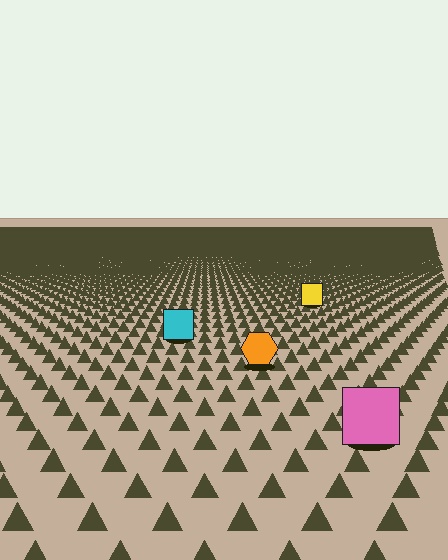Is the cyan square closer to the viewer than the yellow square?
Yes. The cyan square is closer — you can tell from the texture gradient: the ground texture is coarser near it.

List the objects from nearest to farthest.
From nearest to farthest: the pink square, the orange hexagon, the cyan square, the yellow square.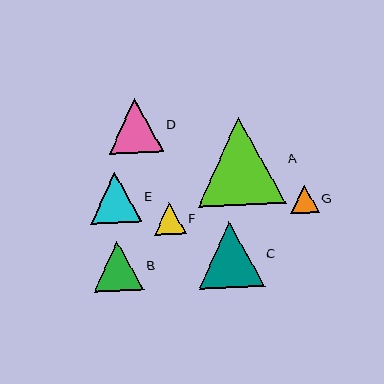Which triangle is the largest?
Triangle A is the largest with a size of approximately 88 pixels.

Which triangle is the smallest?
Triangle G is the smallest with a size of approximately 28 pixels.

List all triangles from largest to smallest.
From largest to smallest: A, C, D, E, B, F, G.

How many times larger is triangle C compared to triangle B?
Triangle C is approximately 1.3 times the size of triangle B.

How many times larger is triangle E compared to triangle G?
Triangle E is approximately 1.8 times the size of triangle G.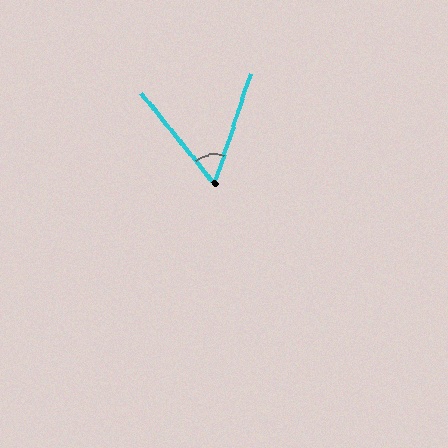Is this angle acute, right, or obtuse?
It is acute.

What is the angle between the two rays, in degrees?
Approximately 57 degrees.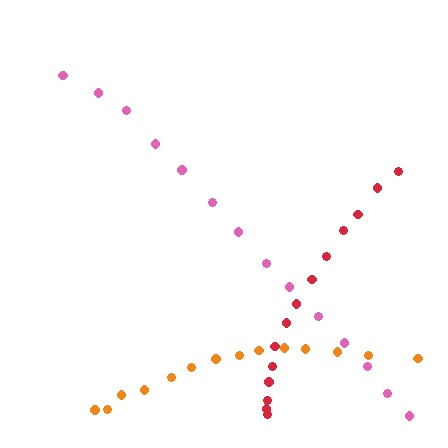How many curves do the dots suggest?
There are 3 distinct paths.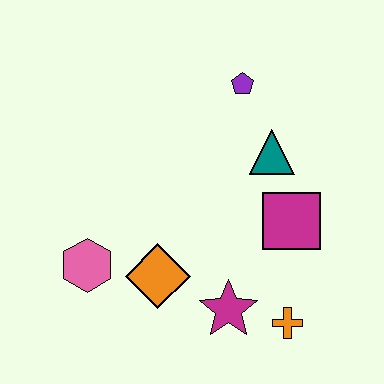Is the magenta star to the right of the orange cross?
No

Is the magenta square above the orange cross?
Yes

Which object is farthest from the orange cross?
The purple pentagon is farthest from the orange cross.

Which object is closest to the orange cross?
The magenta star is closest to the orange cross.